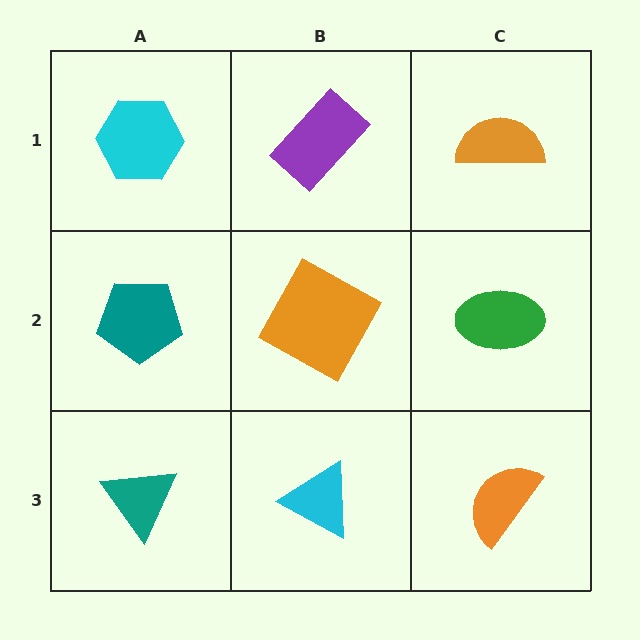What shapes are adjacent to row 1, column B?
An orange square (row 2, column B), a cyan hexagon (row 1, column A), an orange semicircle (row 1, column C).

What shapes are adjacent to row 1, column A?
A teal pentagon (row 2, column A), a purple rectangle (row 1, column B).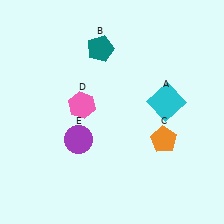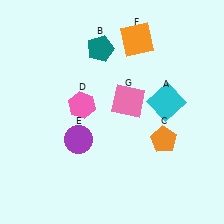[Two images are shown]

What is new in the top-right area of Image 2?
A pink square (G) was added in the top-right area of Image 2.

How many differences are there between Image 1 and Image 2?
There are 2 differences between the two images.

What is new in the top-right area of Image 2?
An orange square (F) was added in the top-right area of Image 2.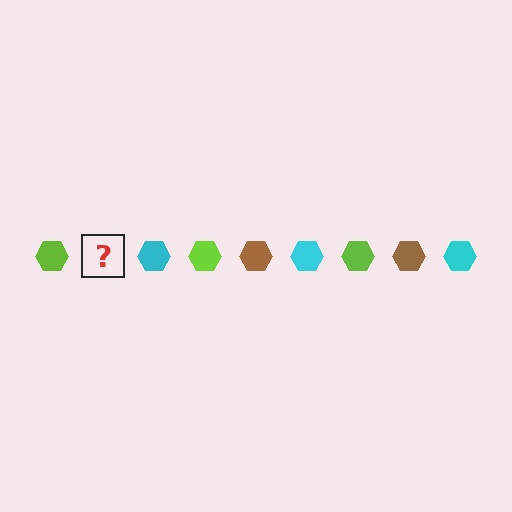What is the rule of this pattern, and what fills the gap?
The rule is that the pattern cycles through lime, brown, cyan hexagons. The gap should be filled with a brown hexagon.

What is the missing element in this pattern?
The missing element is a brown hexagon.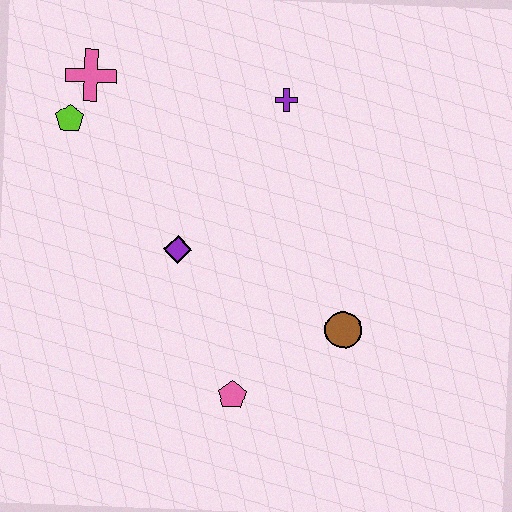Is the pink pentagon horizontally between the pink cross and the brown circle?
Yes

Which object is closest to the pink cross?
The lime pentagon is closest to the pink cross.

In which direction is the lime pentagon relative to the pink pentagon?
The lime pentagon is above the pink pentagon.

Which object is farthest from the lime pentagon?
The brown circle is farthest from the lime pentagon.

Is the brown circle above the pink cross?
No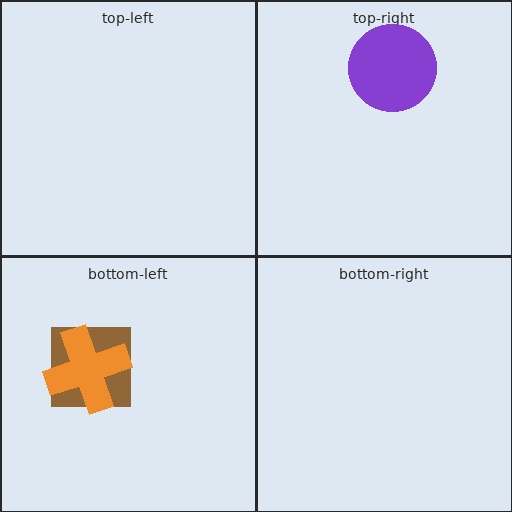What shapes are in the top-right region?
The purple circle.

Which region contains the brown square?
The bottom-left region.